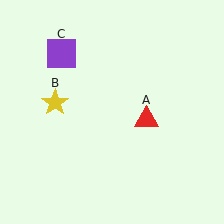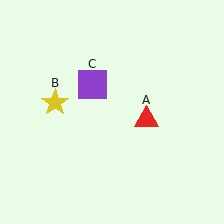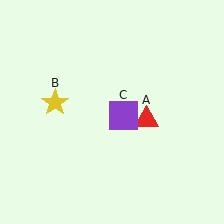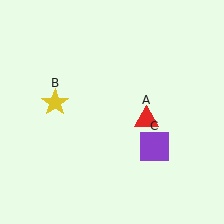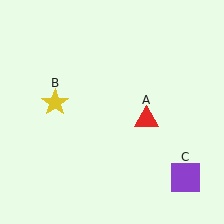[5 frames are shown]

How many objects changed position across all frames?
1 object changed position: purple square (object C).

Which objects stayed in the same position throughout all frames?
Red triangle (object A) and yellow star (object B) remained stationary.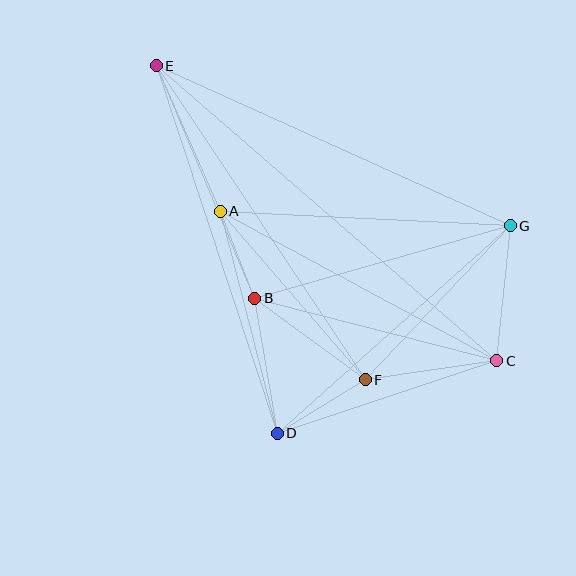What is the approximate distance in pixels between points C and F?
The distance between C and F is approximately 133 pixels.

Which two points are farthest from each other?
Points C and E are farthest from each other.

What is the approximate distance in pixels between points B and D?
The distance between B and D is approximately 137 pixels.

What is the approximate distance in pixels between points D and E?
The distance between D and E is approximately 387 pixels.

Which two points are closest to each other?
Points A and B are closest to each other.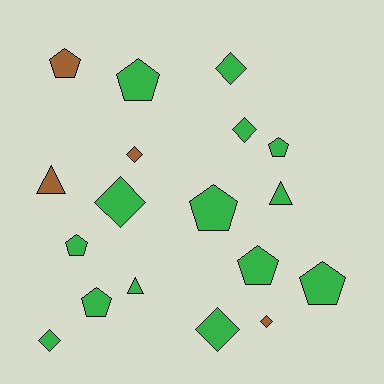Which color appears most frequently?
Green, with 14 objects.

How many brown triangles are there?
There is 1 brown triangle.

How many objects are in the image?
There are 18 objects.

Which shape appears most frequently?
Pentagon, with 8 objects.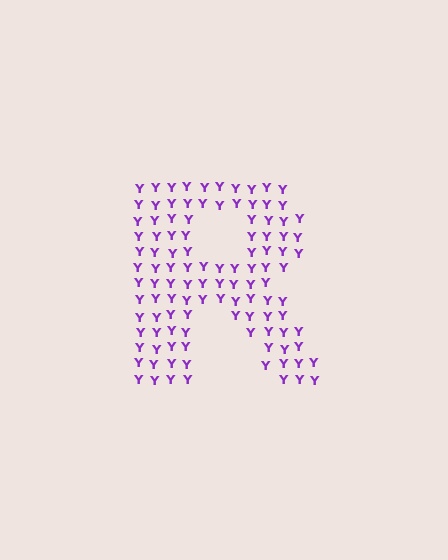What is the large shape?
The large shape is the letter R.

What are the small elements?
The small elements are letter Y's.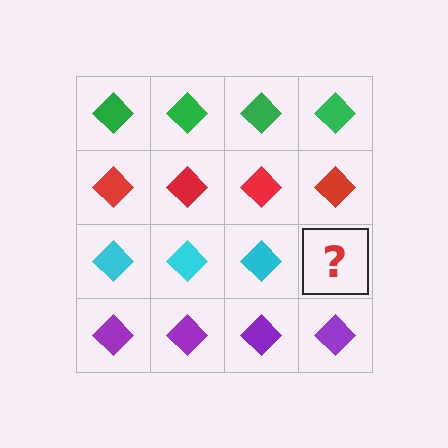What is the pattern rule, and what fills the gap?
The rule is that each row has a consistent color. The gap should be filled with a cyan diamond.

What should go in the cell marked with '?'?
The missing cell should contain a cyan diamond.